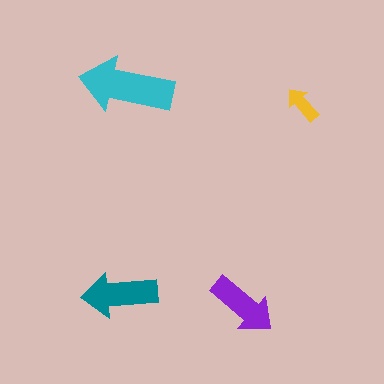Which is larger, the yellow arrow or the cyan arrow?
The cyan one.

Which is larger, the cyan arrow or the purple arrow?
The cyan one.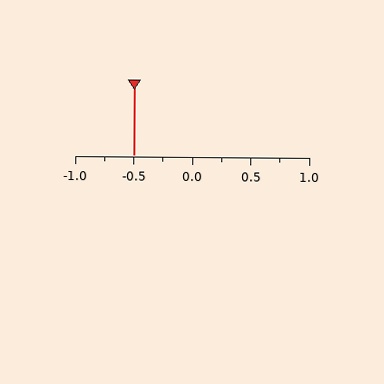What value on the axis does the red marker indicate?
The marker indicates approximately -0.5.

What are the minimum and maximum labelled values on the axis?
The axis runs from -1.0 to 1.0.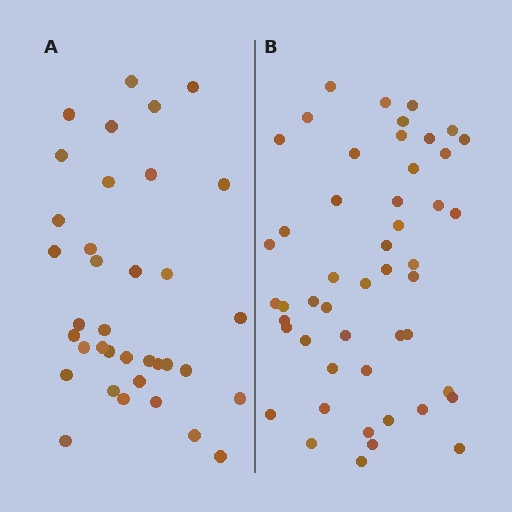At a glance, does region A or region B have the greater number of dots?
Region B (the right region) has more dots.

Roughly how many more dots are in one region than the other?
Region B has approximately 15 more dots than region A.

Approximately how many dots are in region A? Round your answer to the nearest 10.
About 40 dots. (The exact count is 36, which rounds to 40.)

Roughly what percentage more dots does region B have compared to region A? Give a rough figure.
About 35% more.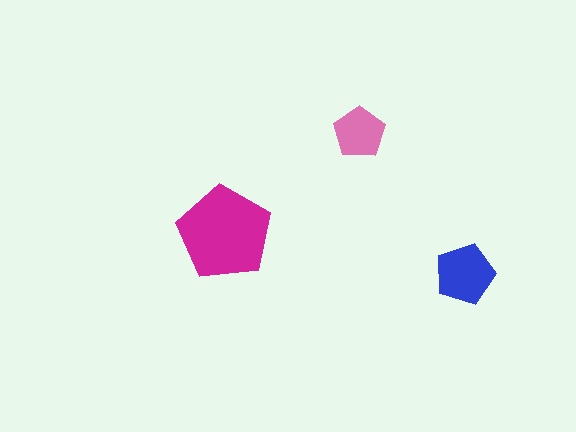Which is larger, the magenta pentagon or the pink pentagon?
The magenta one.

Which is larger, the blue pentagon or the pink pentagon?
The blue one.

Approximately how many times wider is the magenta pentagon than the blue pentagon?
About 1.5 times wider.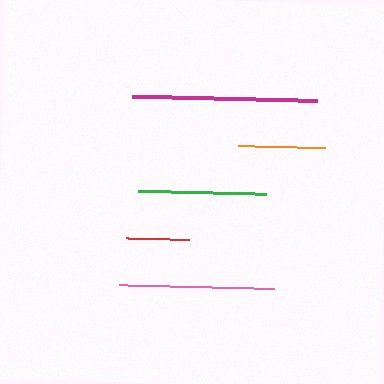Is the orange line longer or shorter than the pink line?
The pink line is longer than the orange line.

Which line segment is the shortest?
The red line is the shortest at approximately 63 pixels.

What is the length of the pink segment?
The pink segment is approximately 155 pixels long.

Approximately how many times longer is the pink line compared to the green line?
The pink line is approximately 1.2 times the length of the green line.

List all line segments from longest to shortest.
From longest to shortest: magenta, pink, green, orange, red.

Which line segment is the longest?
The magenta line is the longest at approximately 185 pixels.